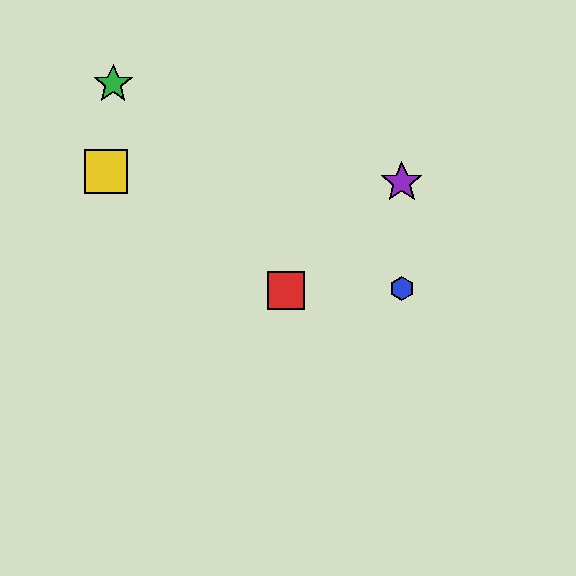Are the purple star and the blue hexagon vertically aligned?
Yes, both are at x≈402.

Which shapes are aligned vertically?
The blue hexagon, the purple star are aligned vertically.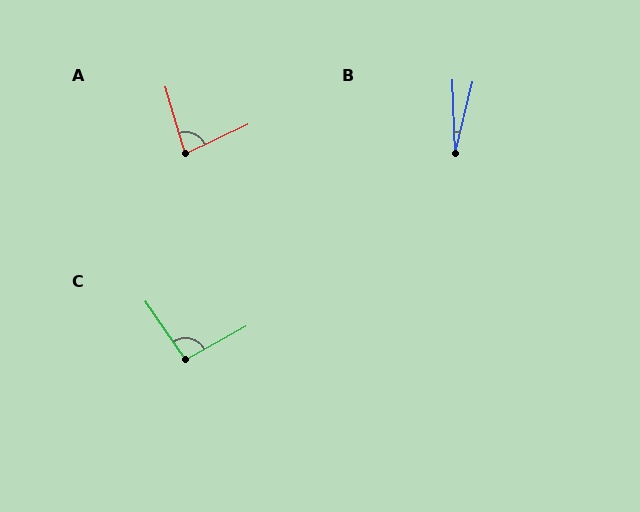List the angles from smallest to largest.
B (15°), A (81°), C (95°).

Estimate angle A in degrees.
Approximately 81 degrees.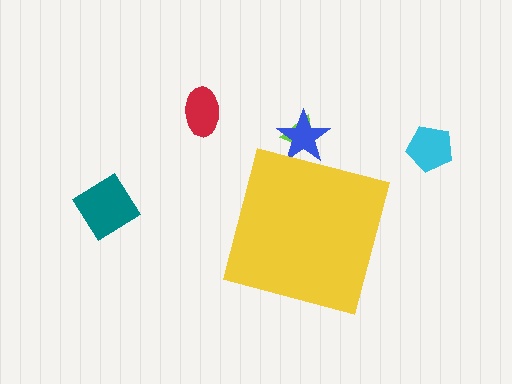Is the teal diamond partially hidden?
No, the teal diamond is fully visible.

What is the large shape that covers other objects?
A yellow square.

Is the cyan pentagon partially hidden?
No, the cyan pentagon is fully visible.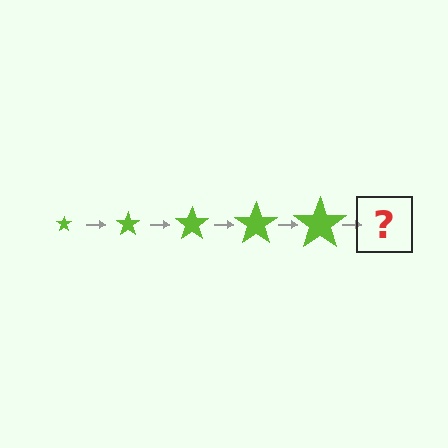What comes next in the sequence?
The next element should be a lime star, larger than the previous one.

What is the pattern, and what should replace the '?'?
The pattern is that the star gets progressively larger each step. The '?' should be a lime star, larger than the previous one.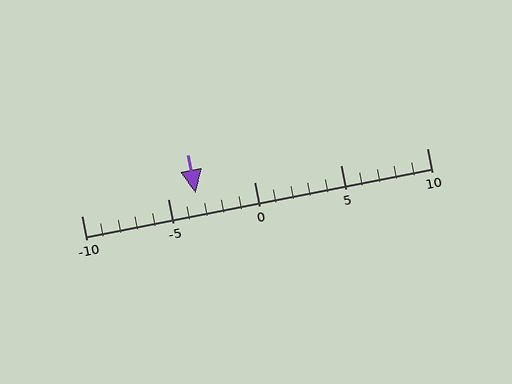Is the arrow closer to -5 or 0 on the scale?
The arrow is closer to -5.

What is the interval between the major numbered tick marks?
The major tick marks are spaced 5 units apart.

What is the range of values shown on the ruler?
The ruler shows values from -10 to 10.